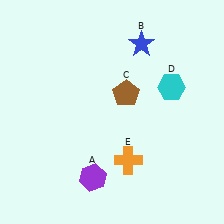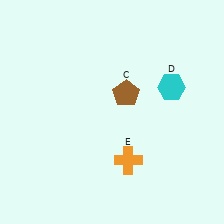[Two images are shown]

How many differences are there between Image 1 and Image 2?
There are 2 differences between the two images.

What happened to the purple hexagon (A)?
The purple hexagon (A) was removed in Image 2. It was in the bottom-left area of Image 1.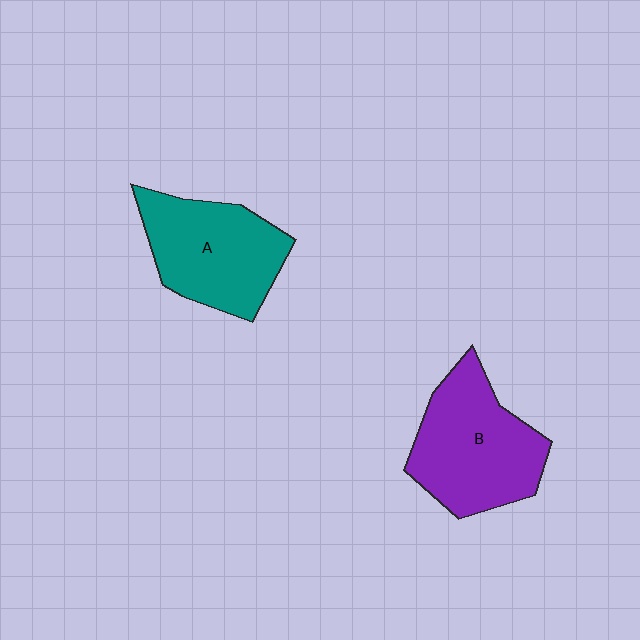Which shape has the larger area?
Shape B (purple).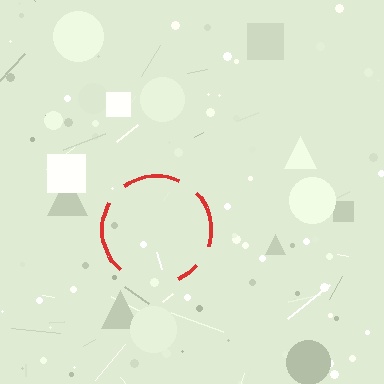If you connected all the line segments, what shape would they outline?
They would outline a circle.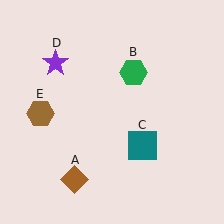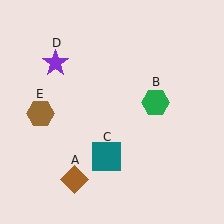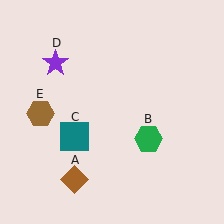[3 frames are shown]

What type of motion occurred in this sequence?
The green hexagon (object B), teal square (object C) rotated clockwise around the center of the scene.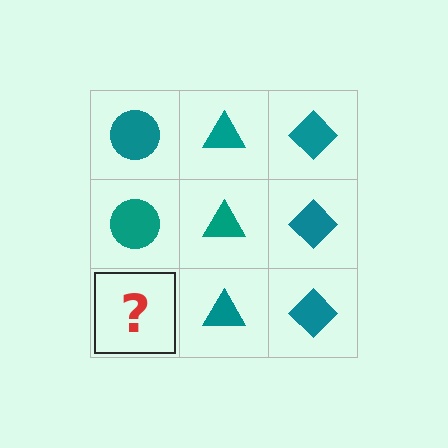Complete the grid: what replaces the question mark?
The question mark should be replaced with a teal circle.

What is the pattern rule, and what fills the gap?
The rule is that each column has a consistent shape. The gap should be filled with a teal circle.